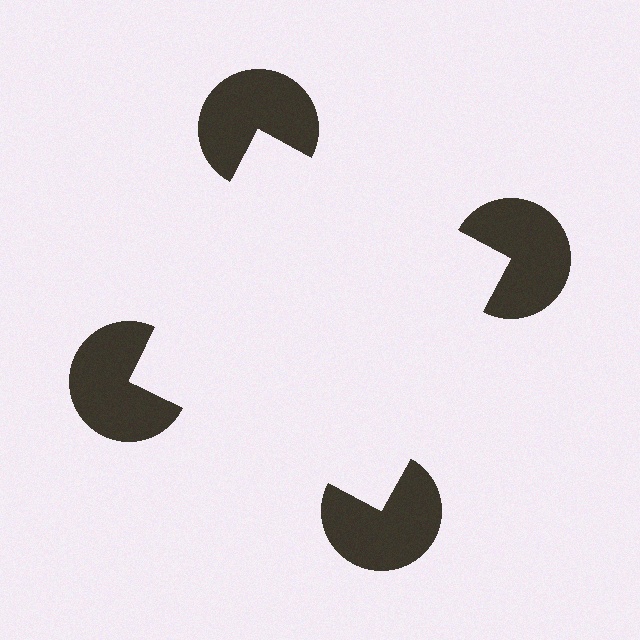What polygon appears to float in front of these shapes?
An illusory square — its edges are inferred from the aligned wedge cuts in the pac-man discs, not physically drawn.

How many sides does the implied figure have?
4 sides.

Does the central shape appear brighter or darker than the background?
It typically appears slightly brighter than the background, even though no actual brightness change is drawn.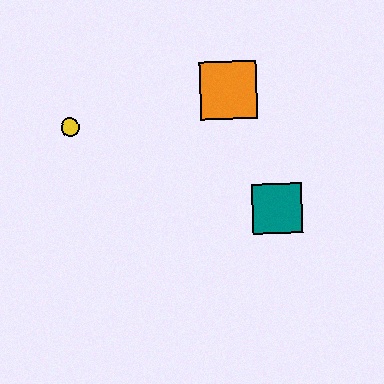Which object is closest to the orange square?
The teal square is closest to the orange square.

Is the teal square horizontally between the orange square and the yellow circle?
No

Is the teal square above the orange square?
No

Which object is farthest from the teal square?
The yellow circle is farthest from the teal square.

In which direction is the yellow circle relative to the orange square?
The yellow circle is to the left of the orange square.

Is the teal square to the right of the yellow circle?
Yes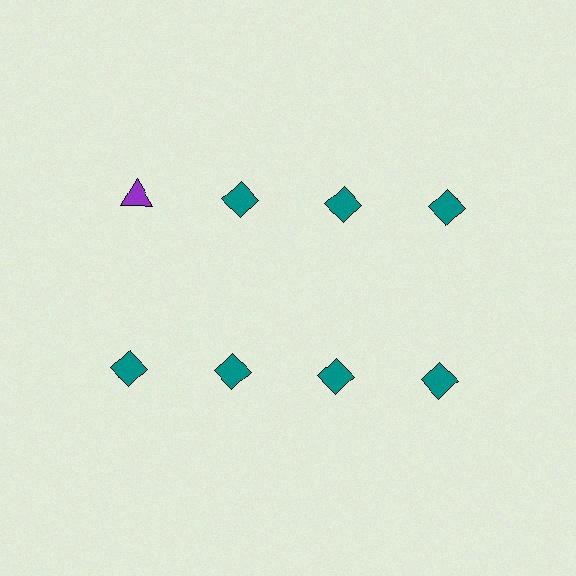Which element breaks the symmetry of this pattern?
The purple triangle in the top row, leftmost column breaks the symmetry. All other shapes are teal diamonds.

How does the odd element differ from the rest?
It differs in both color (purple instead of teal) and shape (triangle instead of diamond).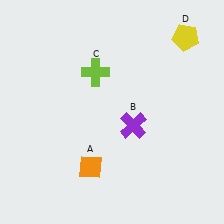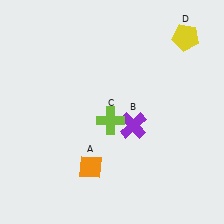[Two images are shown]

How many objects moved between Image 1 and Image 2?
1 object moved between the two images.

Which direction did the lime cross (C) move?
The lime cross (C) moved down.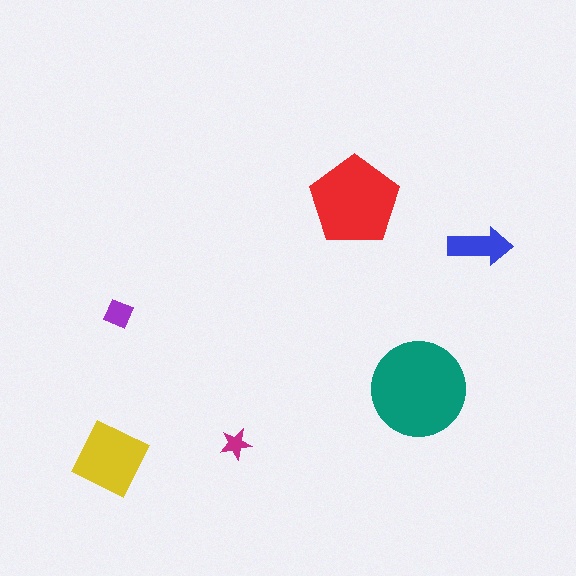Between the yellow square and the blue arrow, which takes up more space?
The yellow square.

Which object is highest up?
The red pentagon is topmost.